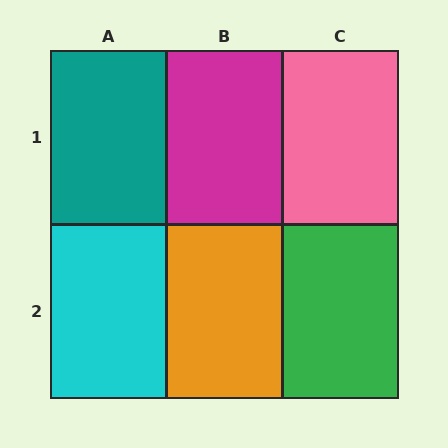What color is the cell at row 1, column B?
Magenta.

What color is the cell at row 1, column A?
Teal.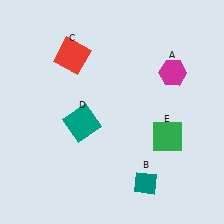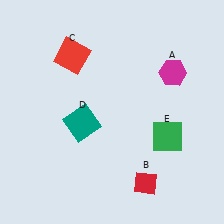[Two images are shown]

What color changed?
The diamond (B) changed from teal in Image 1 to red in Image 2.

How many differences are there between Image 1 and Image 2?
There is 1 difference between the two images.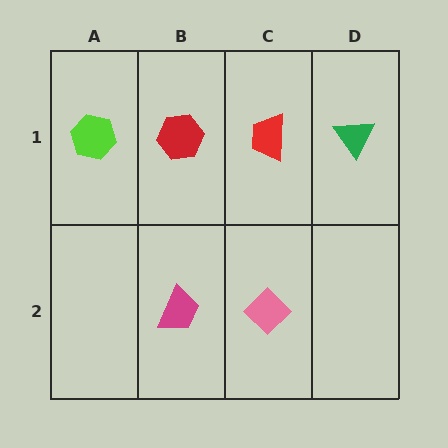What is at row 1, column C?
A red trapezoid.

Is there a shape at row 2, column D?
No, that cell is empty.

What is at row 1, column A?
A lime hexagon.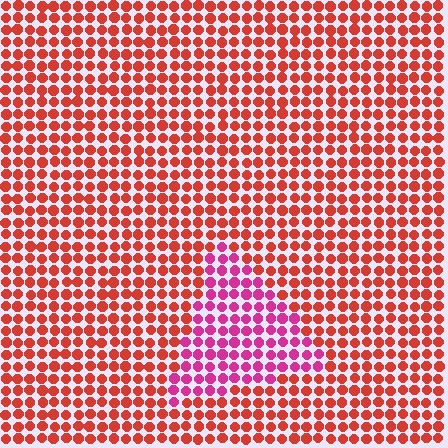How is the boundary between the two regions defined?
The boundary is defined purely by a slight shift in hue (about 42 degrees). Spacing, size, and orientation are identical on both sides.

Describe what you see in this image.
The image is filled with small red elements in a uniform arrangement. A triangle-shaped region is visible where the elements are tinted to a slightly different hue, forming a subtle color boundary.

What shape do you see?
I see a triangle.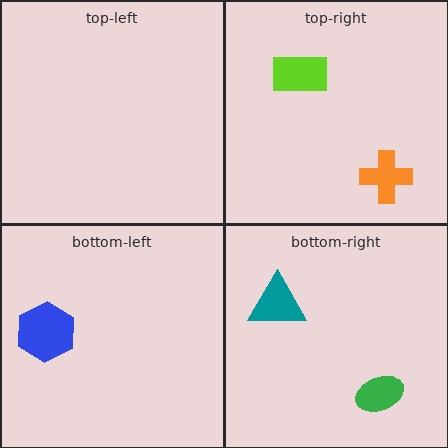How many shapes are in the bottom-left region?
1.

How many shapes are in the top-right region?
2.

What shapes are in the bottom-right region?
The teal triangle, the green ellipse.